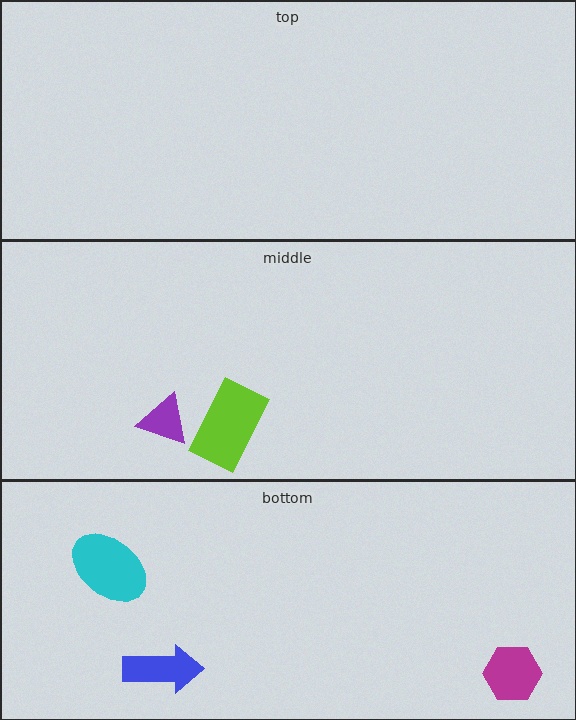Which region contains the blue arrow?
The bottom region.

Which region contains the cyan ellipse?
The bottom region.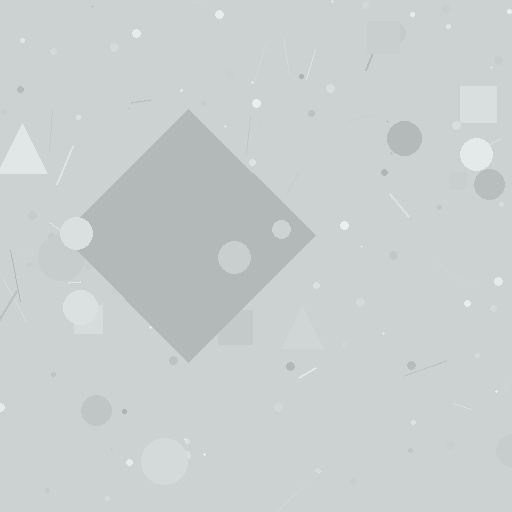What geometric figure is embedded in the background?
A diamond is embedded in the background.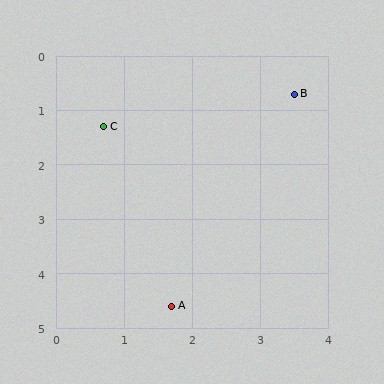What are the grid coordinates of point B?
Point B is at approximately (3.5, 0.7).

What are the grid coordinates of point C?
Point C is at approximately (0.7, 1.3).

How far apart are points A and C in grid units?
Points A and C are about 3.4 grid units apart.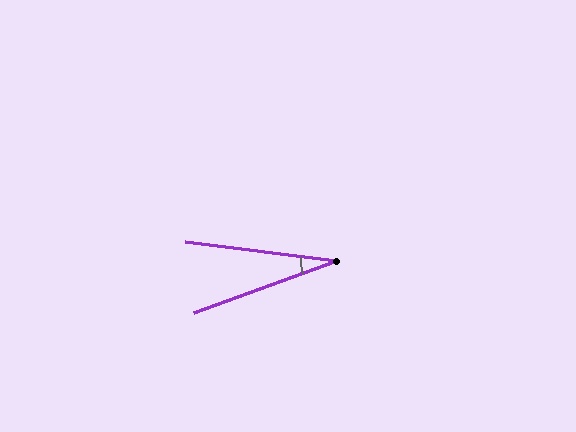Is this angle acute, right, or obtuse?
It is acute.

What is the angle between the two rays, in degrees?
Approximately 27 degrees.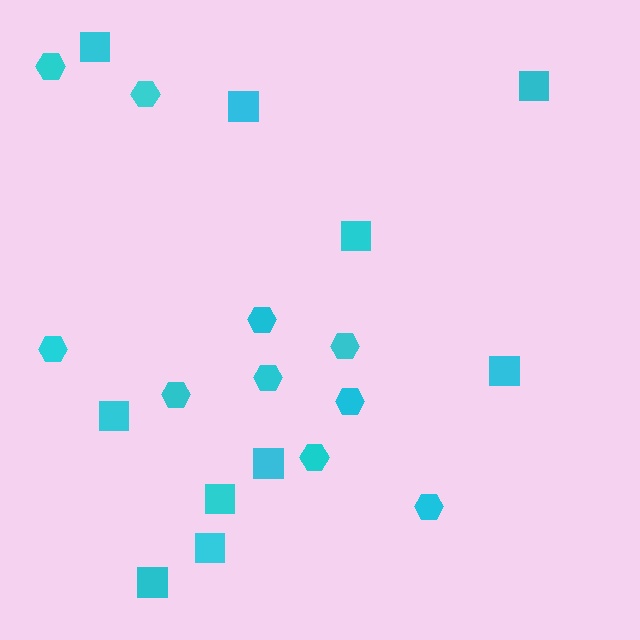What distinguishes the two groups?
There are 2 groups: one group of hexagons (10) and one group of squares (10).